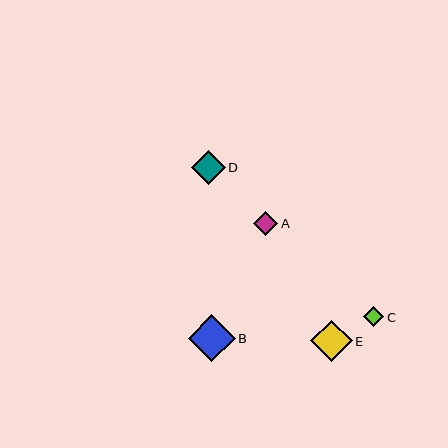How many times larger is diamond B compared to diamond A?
Diamond B is approximately 2.0 times the size of diamond A.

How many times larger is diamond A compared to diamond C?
Diamond A is approximately 1.2 times the size of diamond C.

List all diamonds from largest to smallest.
From largest to smallest: B, E, D, A, C.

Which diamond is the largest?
Diamond B is the largest with a size of approximately 47 pixels.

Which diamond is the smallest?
Diamond C is the smallest with a size of approximately 20 pixels.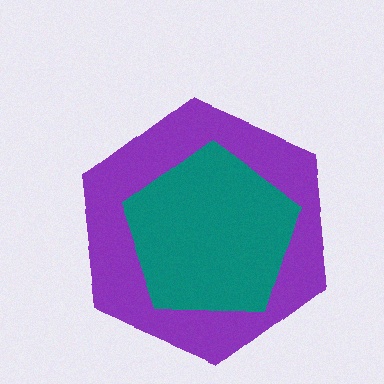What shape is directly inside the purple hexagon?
The teal pentagon.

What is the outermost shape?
The purple hexagon.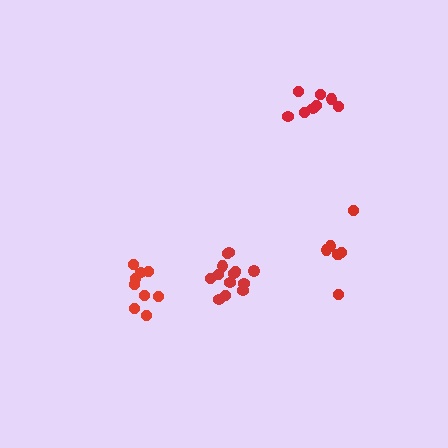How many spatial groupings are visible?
There are 4 spatial groupings.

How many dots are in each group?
Group 1: 9 dots, Group 2: 7 dots, Group 3: 13 dots, Group 4: 8 dots (37 total).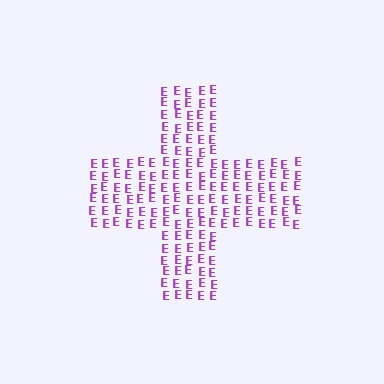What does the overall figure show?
The overall figure shows a cross.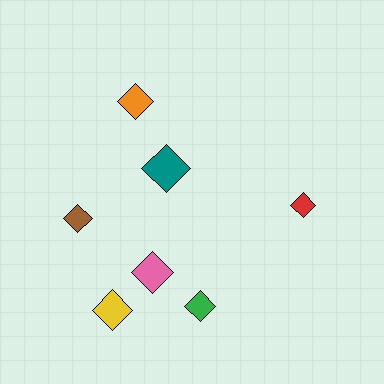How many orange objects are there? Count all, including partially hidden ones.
There is 1 orange object.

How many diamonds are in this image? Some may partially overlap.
There are 7 diamonds.